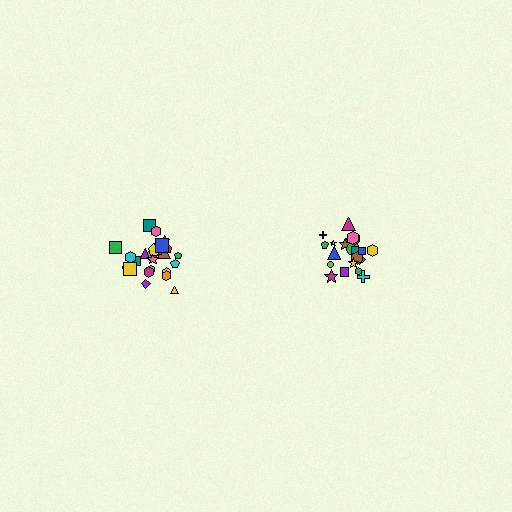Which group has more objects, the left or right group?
The left group.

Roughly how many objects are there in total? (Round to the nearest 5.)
Roughly 45 objects in total.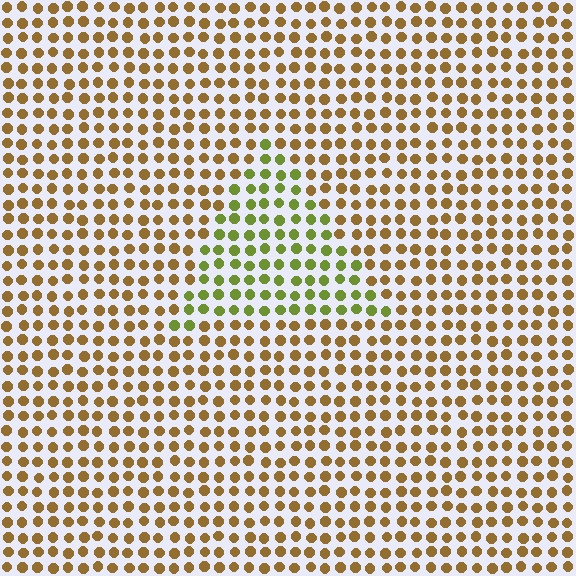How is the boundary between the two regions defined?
The boundary is defined purely by a slight shift in hue (about 46 degrees). Spacing, size, and orientation are identical on both sides.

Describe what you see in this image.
The image is filled with small brown elements in a uniform arrangement. A triangle-shaped region is visible where the elements are tinted to a slightly different hue, forming a subtle color boundary.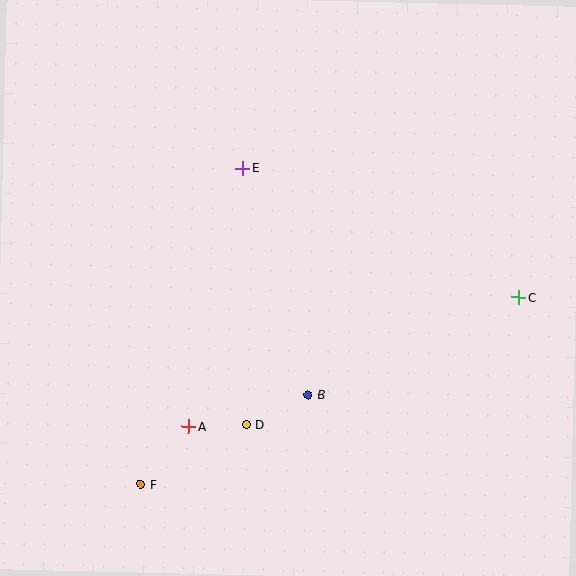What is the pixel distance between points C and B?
The distance between C and B is 232 pixels.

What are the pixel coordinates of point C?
Point C is at (518, 297).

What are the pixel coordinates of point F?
Point F is at (141, 484).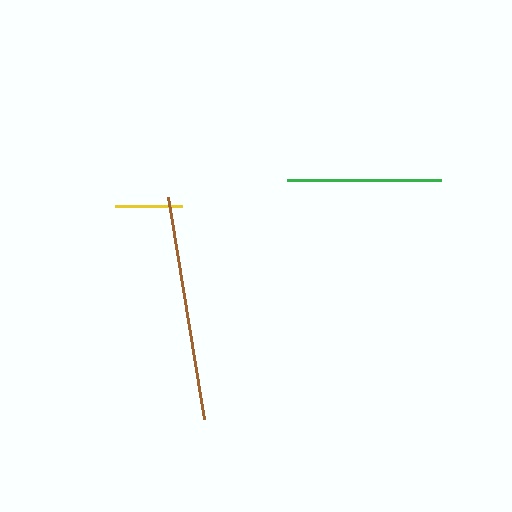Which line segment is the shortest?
The yellow line is the shortest at approximately 66 pixels.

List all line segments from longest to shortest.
From longest to shortest: brown, green, yellow.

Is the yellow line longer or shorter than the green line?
The green line is longer than the yellow line.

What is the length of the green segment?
The green segment is approximately 154 pixels long.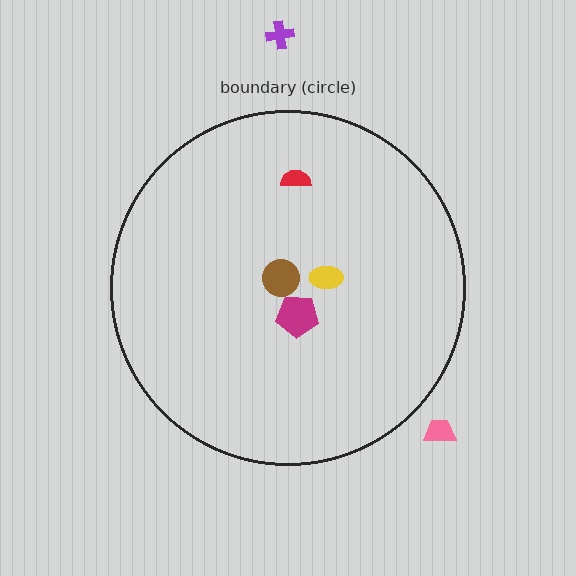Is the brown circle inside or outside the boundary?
Inside.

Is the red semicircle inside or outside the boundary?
Inside.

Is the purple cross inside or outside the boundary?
Outside.